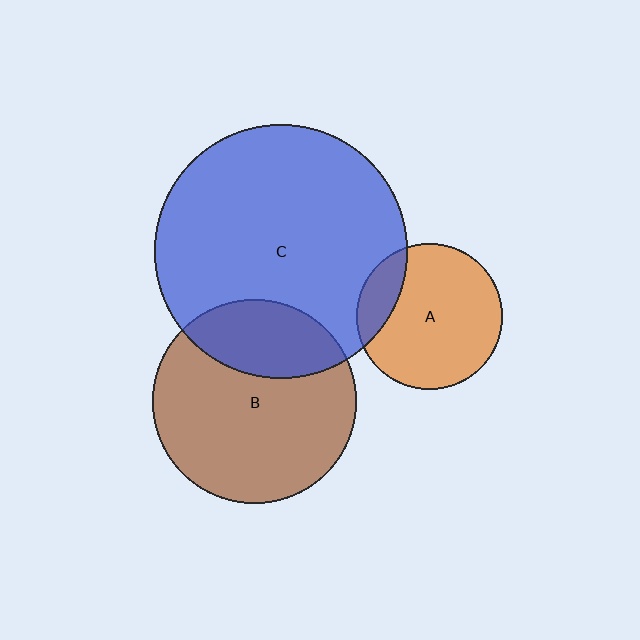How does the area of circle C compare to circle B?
Approximately 1.5 times.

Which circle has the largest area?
Circle C (blue).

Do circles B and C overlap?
Yes.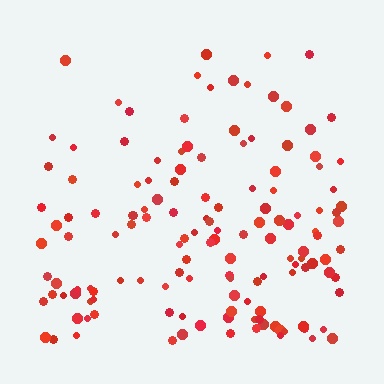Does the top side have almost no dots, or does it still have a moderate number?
Still a moderate number, just noticeably fewer than the bottom.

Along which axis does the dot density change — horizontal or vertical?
Vertical.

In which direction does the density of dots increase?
From top to bottom, with the bottom side densest.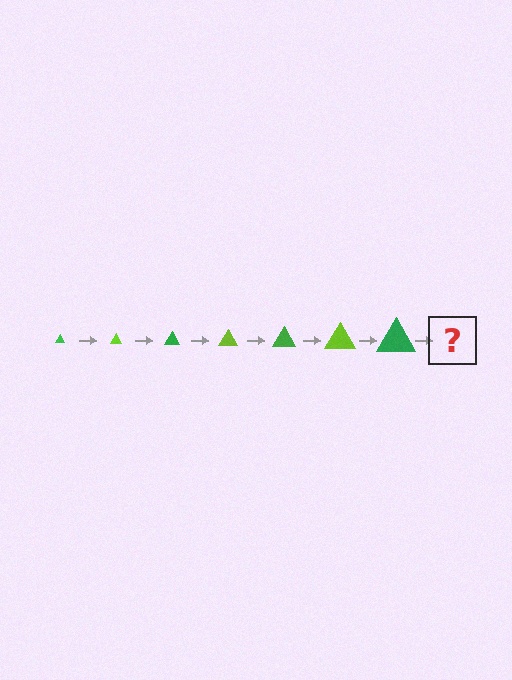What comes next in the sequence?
The next element should be a lime triangle, larger than the previous one.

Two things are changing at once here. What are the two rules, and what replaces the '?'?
The two rules are that the triangle grows larger each step and the color cycles through green and lime. The '?' should be a lime triangle, larger than the previous one.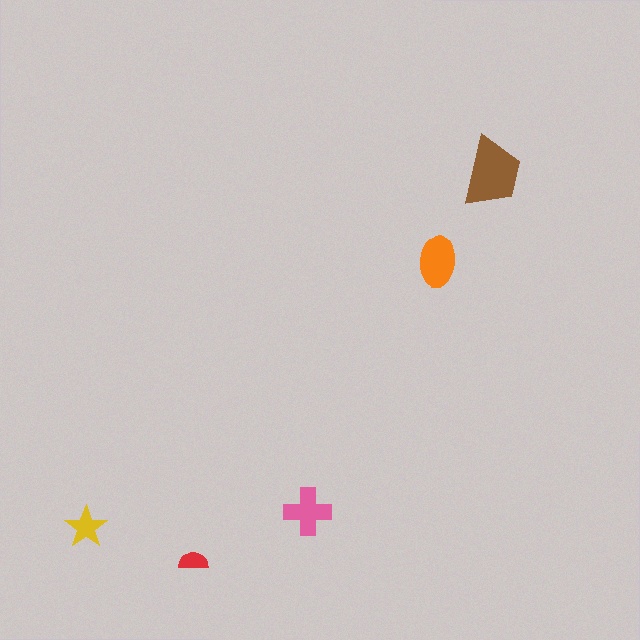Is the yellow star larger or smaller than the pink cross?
Smaller.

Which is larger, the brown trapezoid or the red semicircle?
The brown trapezoid.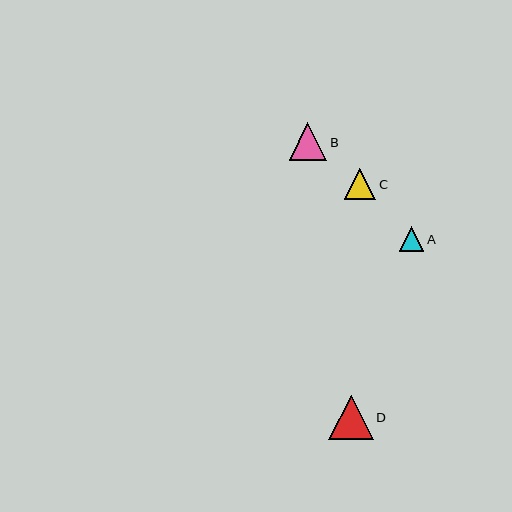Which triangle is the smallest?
Triangle A is the smallest with a size of approximately 25 pixels.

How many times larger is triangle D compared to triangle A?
Triangle D is approximately 1.8 times the size of triangle A.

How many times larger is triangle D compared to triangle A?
Triangle D is approximately 1.8 times the size of triangle A.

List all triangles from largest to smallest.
From largest to smallest: D, B, C, A.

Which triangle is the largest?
Triangle D is the largest with a size of approximately 44 pixels.